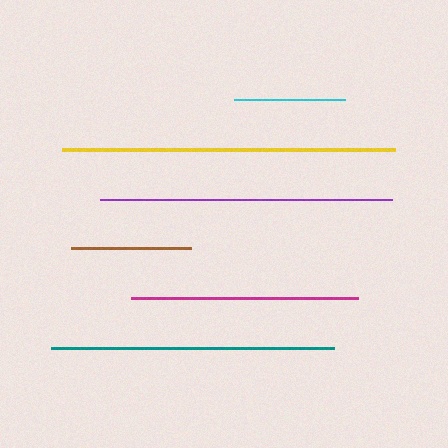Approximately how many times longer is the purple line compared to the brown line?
The purple line is approximately 2.4 times the length of the brown line.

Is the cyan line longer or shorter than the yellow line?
The yellow line is longer than the cyan line.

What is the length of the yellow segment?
The yellow segment is approximately 333 pixels long.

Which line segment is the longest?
The yellow line is the longest at approximately 333 pixels.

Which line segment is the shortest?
The cyan line is the shortest at approximately 111 pixels.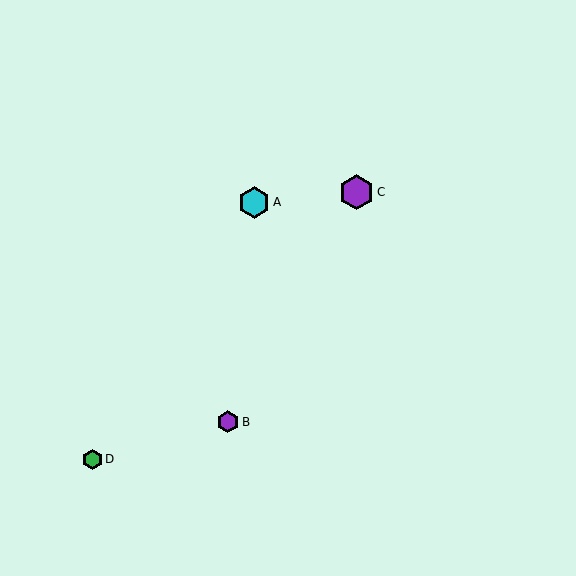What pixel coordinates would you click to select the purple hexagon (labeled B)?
Click at (228, 422) to select the purple hexagon B.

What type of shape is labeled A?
Shape A is a cyan hexagon.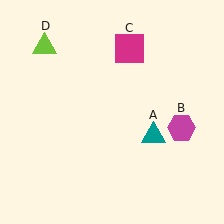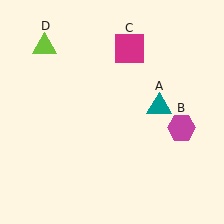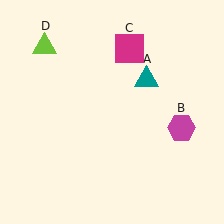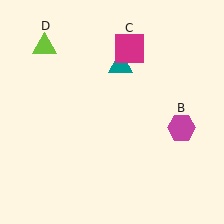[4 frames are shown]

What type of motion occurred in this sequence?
The teal triangle (object A) rotated counterclockwise around the center of the scene.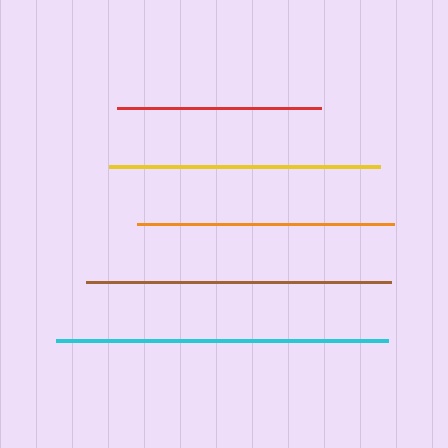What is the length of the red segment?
The red segment is approximately 204 pixels long.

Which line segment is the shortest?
The red line is the shortest at approximately 204 pixels.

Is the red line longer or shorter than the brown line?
The brown line is longer than the red line.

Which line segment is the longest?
The cyan line is the longest at approximately 332 pixels.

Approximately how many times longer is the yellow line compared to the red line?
The yellow line is approximately 1.3 times the length of the red line.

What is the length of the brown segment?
The brown segment is approximately 304 pixels long.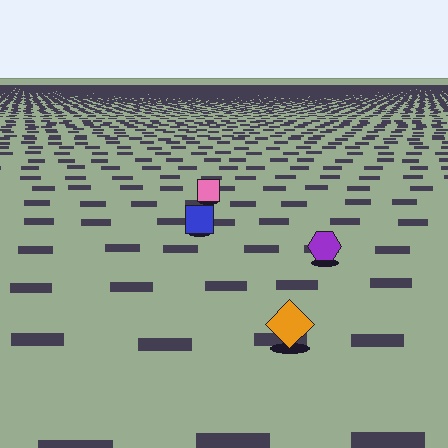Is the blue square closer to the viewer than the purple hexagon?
No. The purple hexagon is closer — you can tell from the texture gradient: the ground texture is coarser near it.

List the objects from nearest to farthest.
From nearest to farthest: the orange diamond, the purple hexagon, the blue square, the pink square.